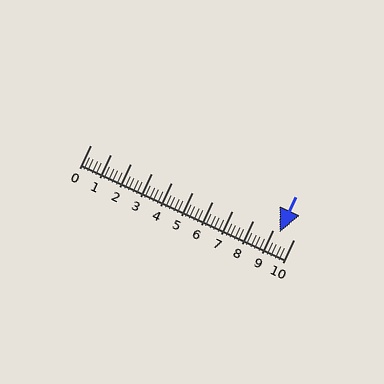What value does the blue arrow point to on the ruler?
The blue arrow points to approximately 9.3.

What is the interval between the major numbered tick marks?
The major tick marks are spaced 1 units apart.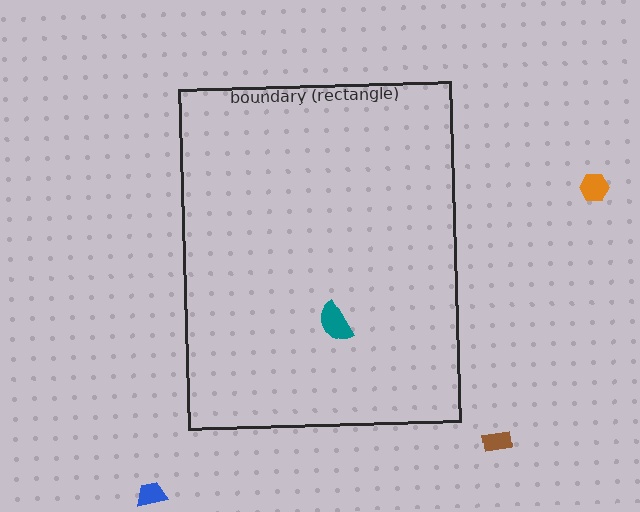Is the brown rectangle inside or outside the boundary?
Outside.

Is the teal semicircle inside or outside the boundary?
Inside.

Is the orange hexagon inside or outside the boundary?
Outside.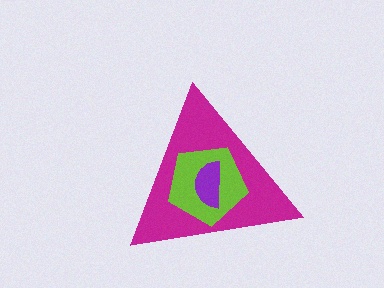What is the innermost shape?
The purple semicircle.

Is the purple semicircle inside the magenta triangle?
Yes.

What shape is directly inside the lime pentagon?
The purple semicircle.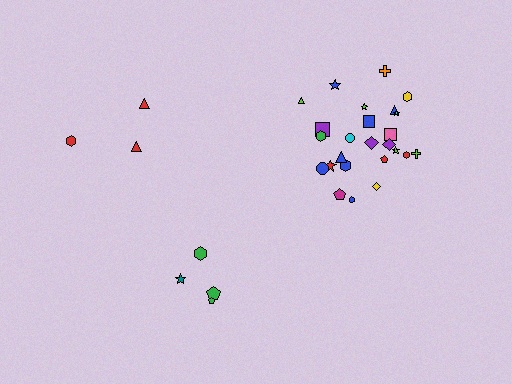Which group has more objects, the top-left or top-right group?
The top-right group.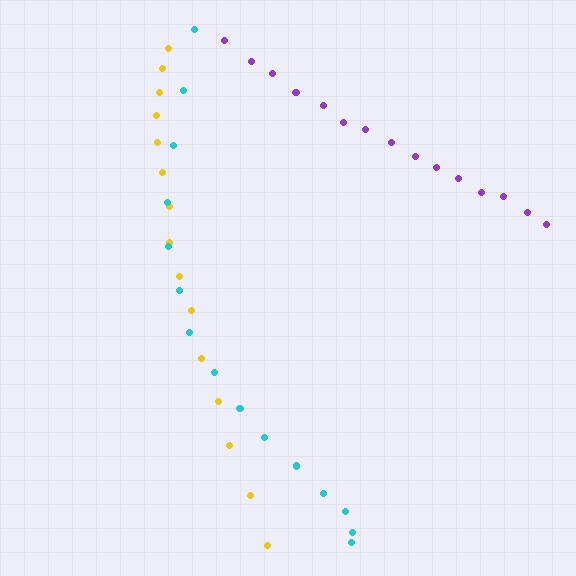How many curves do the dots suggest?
There are 3 distinct paths.